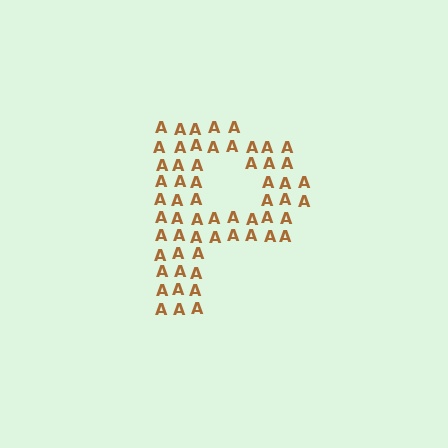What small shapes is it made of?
It is made of small letter A's.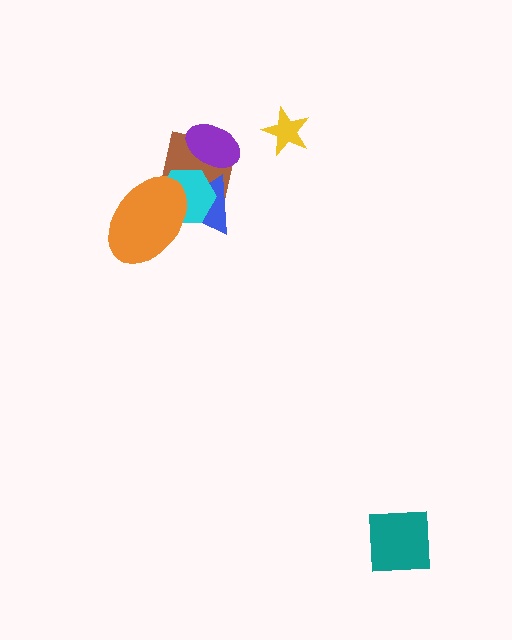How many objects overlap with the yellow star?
0 objects overlap with the yellow star.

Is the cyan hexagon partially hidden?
Yes, it is partially covered by another shape.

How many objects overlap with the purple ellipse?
1 object overlaps with the purple ellipse.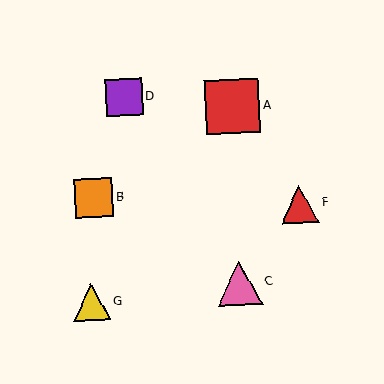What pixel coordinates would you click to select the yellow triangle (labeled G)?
Click at (91, 302) to select the yellow triangle G.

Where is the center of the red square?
The center of the red square is at (232, 107).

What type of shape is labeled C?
Shape C is a pink triangle.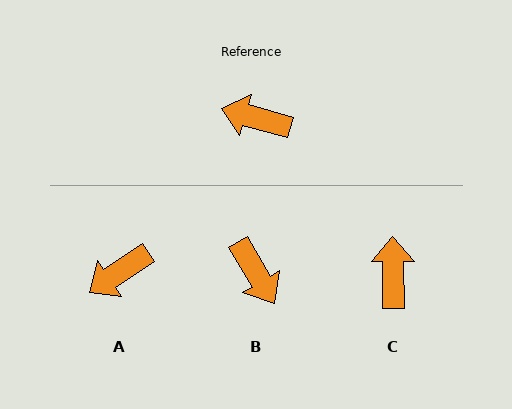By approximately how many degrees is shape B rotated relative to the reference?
Approximately 136 degrees counter-clockwise.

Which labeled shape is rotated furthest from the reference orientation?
B, about 136 degrees away.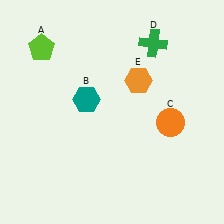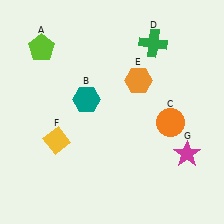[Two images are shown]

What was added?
A yellow diamond (F), a magenta star (G) were added in Image 2.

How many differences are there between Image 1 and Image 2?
There are 2 differences between the two images.